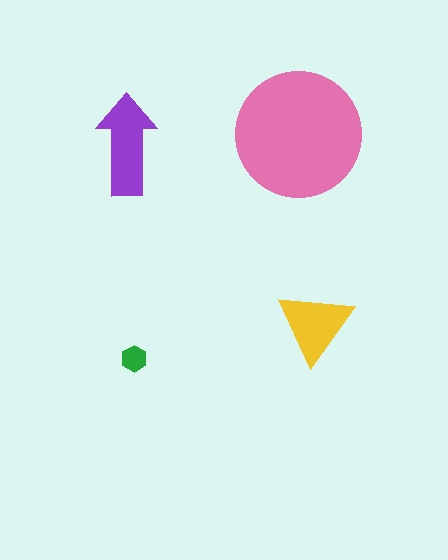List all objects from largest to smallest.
The pink circle, the purple arrow, the yellow triangle, the green hexagon.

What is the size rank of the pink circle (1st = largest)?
1st.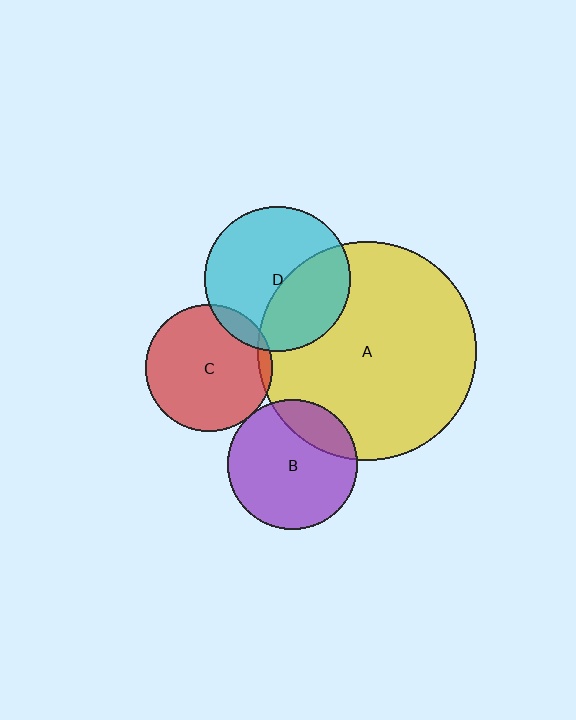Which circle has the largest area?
Circle A (yellow).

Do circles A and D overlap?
Yes.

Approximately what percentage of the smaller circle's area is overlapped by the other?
Approximately 40%.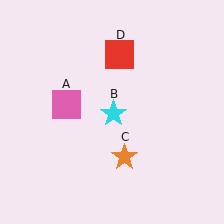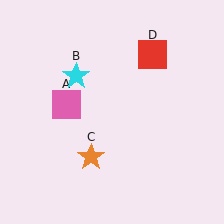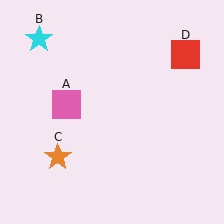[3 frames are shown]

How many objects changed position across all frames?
3 objects changed position: cyan star (object B), orange star (object C), red square (object D).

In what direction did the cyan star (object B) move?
The cyan star (object B) moved up and to the left.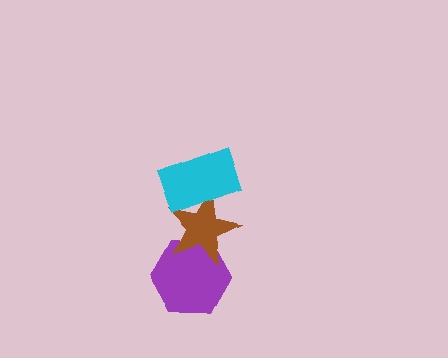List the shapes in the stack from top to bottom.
From top to bottom: the cyan rectangle, the brown star, the purple hexagon.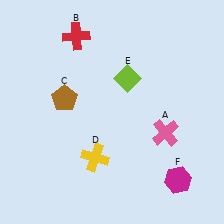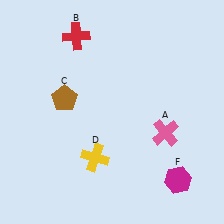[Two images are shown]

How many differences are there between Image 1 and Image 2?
There is 1 difference between the two images.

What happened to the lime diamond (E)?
The lime diamond (E) was removed in Image 2. It was in the top-right area of Image 1.